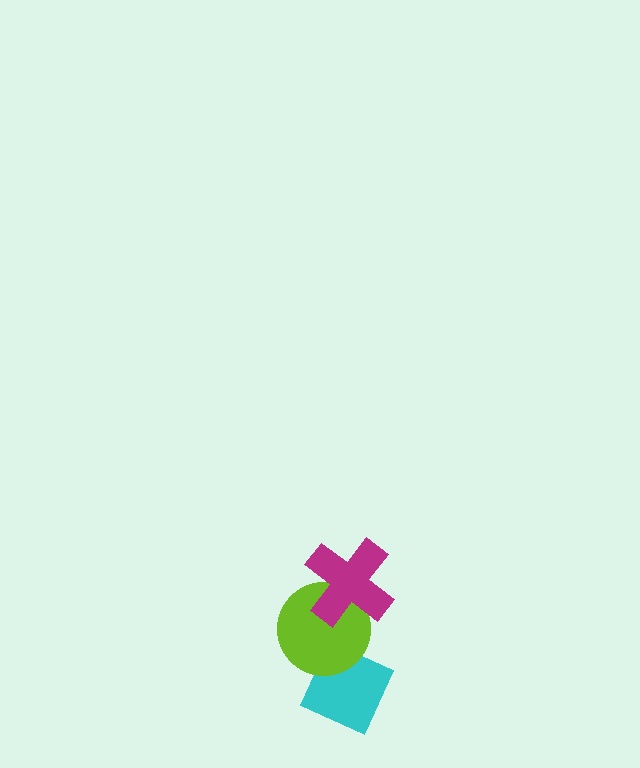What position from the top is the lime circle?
The lime circle is 2nd from the top.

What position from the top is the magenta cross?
The magenta cross is 1st from the top.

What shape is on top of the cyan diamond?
The lime circle is on top of the cyan diamond.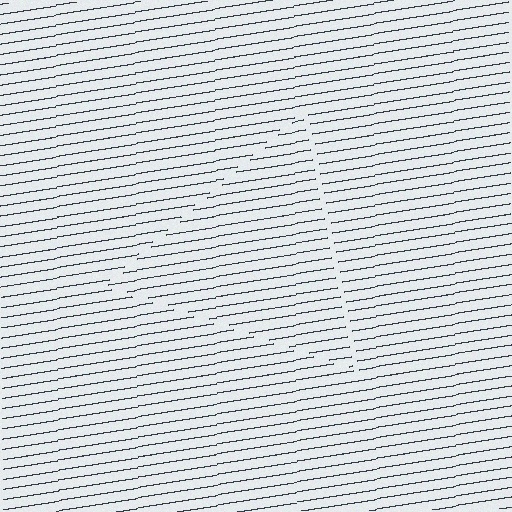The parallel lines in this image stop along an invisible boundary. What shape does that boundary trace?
An illusory triangle. The interior of the shape contains the same grating, shifted by half a period — the contour is defined by the phase discontinuity where line-ends from the inner and outer gratings abut.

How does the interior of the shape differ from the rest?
The interior of the shape contains the same grating, shifted by half a period — the contour is defined by the phase discontinuity where line-ends from the inner and outer gratings abut.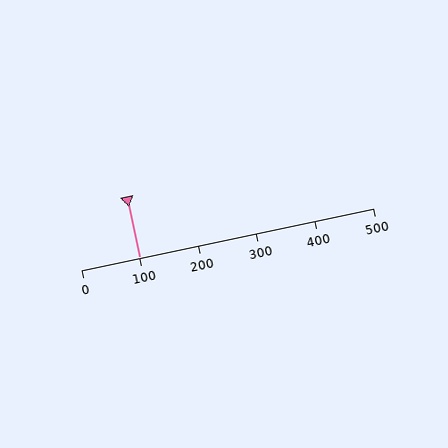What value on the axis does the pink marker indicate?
The marker indicates approximately 100.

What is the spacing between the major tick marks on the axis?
The major ticks are spaced 100 apart.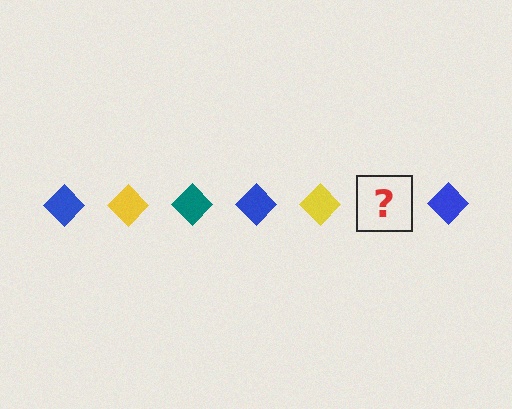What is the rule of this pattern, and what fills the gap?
The rule is that the pattern cycles through blue, yellow, teal diamonds. The gap should be filled with a teal diamond.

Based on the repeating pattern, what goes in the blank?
The blank should be a teal diamond.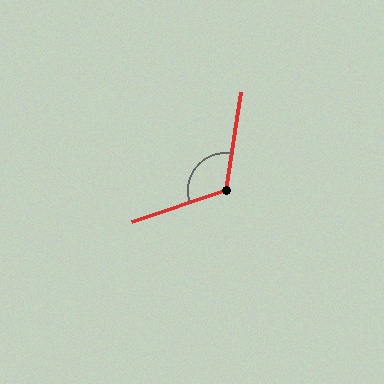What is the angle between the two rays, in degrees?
Approximately 118 degrees.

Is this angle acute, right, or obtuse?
It is obtuse.